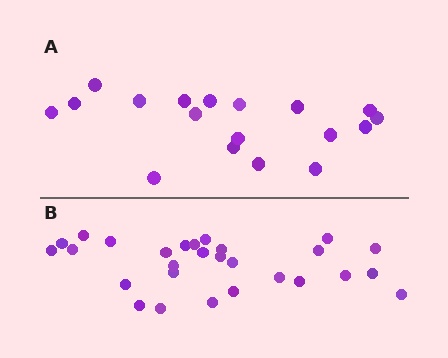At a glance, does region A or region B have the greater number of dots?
Region B (the bottom region) has more dots.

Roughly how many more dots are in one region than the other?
Region B has roughly 10 or so more dots than region A.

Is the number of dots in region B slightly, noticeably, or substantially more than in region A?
Region B has substantially more. The ratio is roughly 1.6 to 1.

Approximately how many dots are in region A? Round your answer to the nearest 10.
About 20 dots. (The exact count is 18, which rounds to 20.)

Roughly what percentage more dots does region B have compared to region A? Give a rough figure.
About 55% more.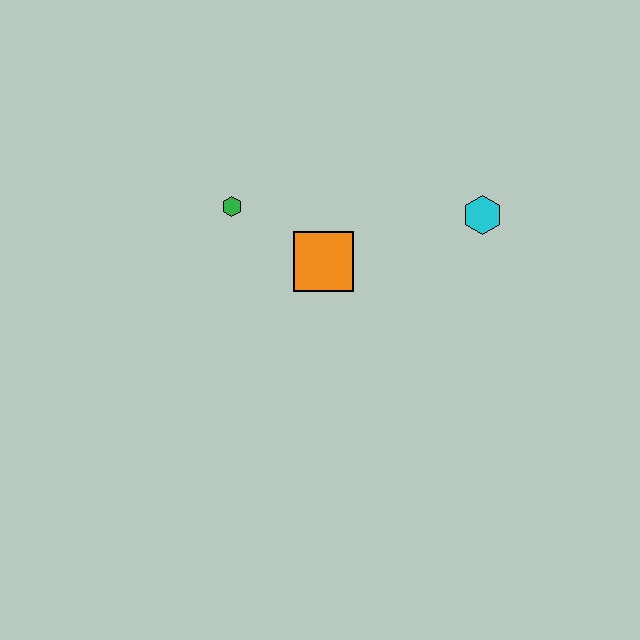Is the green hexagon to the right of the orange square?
No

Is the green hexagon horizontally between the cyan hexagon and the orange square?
No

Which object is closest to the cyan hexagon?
The orange square is closest to the cyan hexagon.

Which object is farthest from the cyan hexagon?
The green hexagon is farthest from the cyan hexagon.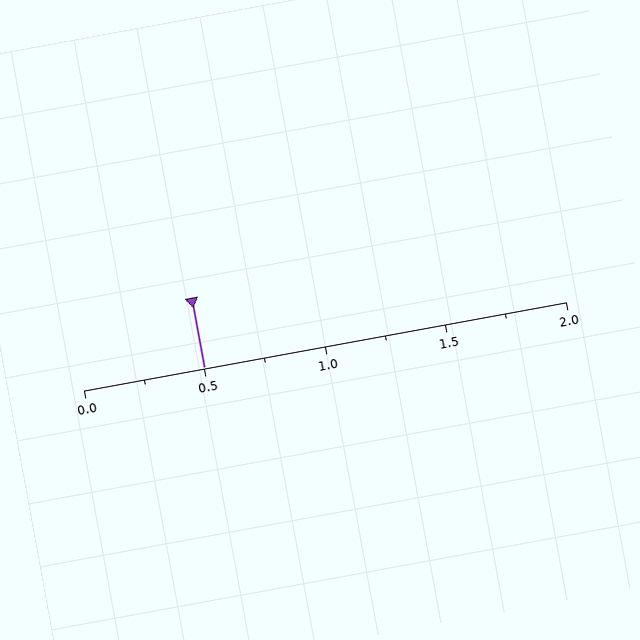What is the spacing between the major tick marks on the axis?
The major ticks are spaced 0.5 apart.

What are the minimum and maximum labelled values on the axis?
The axis runs from 0.0 to 2.0.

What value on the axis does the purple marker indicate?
The marker indicates approximately 0.5.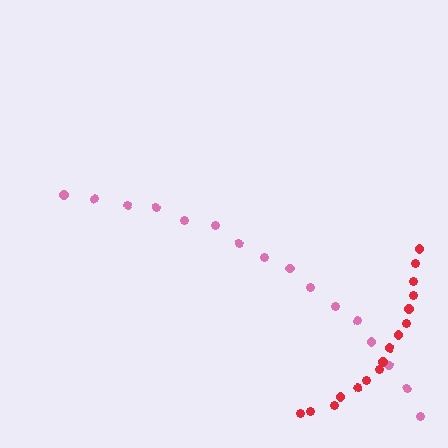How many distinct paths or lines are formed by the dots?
There are 2 distinct paths.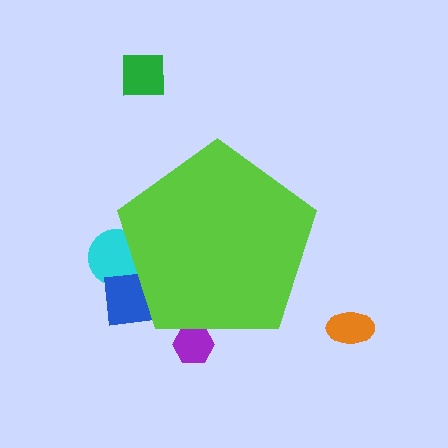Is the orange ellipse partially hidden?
No, the orange ellipse is fully visible.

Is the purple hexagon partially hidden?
Yes, the purple hexagon is partially hidden behind the lime pentagon.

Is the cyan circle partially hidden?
Yes, the cyan circle is partially hidden behind the lime pentagon.